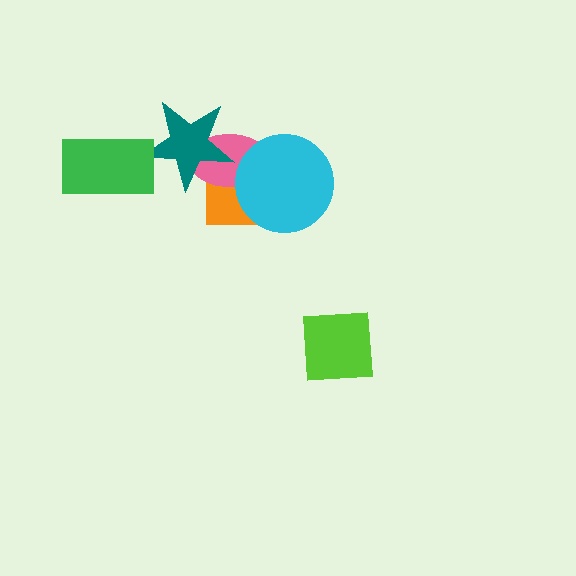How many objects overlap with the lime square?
0 objects overlap with the lime square.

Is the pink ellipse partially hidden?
Yes, it is partially covered by another shape.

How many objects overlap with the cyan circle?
2 objects overlap with the cyan circle.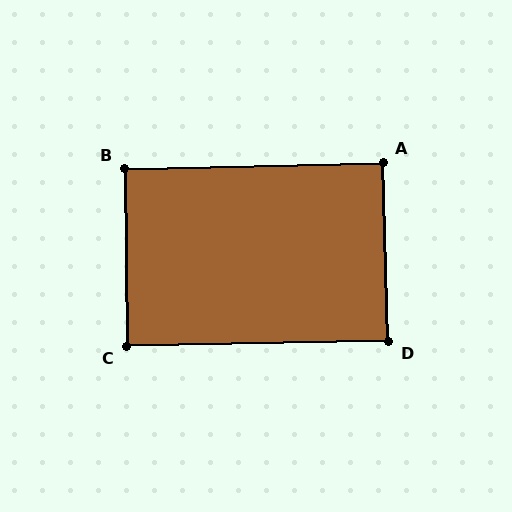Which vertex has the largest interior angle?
B, at approximately 91 degrees.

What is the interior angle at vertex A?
Approximately 90 degrees (approximately right).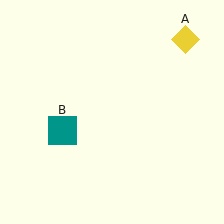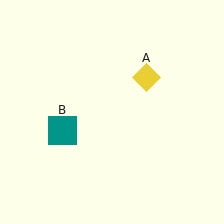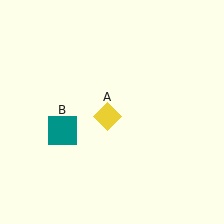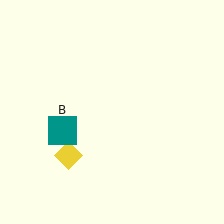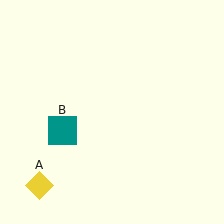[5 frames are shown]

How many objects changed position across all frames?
1 object changed position: yellow diamond (object A).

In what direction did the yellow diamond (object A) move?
The yellow diamond (object A) moved down and to the left.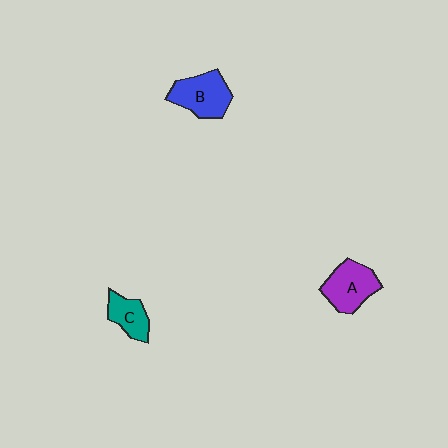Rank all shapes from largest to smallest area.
From largest to smallest: B (blue), A (purple), C (teal).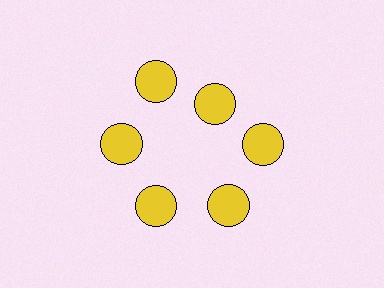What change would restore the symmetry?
The symmetry would be restored by moving it outward, back onto the ring so that all 6 circles sit at equal angles and equal distance from the center.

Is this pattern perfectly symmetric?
No. The 6 yellow circles are arranged in a ring, but one element near the 1 o'clock position is pulled inward toward the center, breaking the 6-fold rotational symmetry.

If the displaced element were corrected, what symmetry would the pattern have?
It would have 6-fold rotational symmetry — the pattern would map onto itself every 60 degrees.